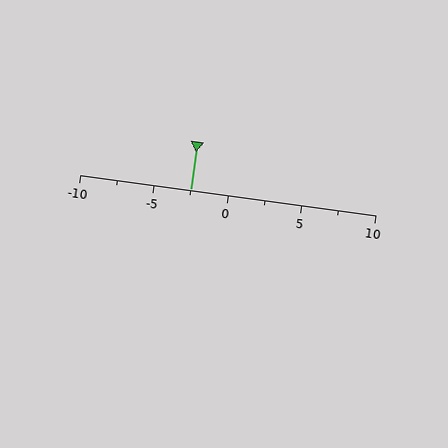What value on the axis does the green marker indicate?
The marker indicates approximately -2.5.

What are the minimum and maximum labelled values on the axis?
The axis runs from -10 to 10.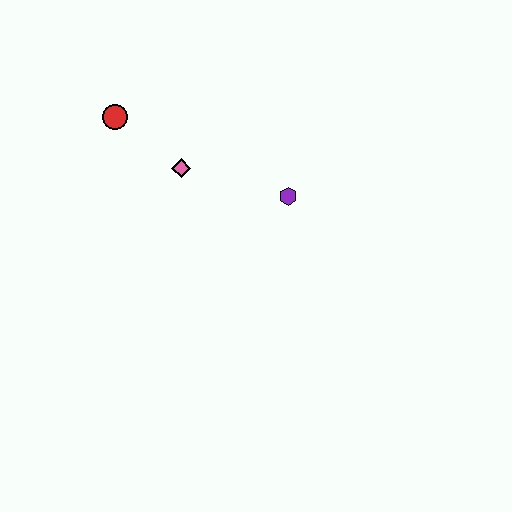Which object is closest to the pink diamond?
The red circle is closest to the pink diamond.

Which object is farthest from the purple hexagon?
The red circle is farthest from the purple hexagon.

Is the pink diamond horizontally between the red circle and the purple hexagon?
Yes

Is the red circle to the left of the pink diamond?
Yes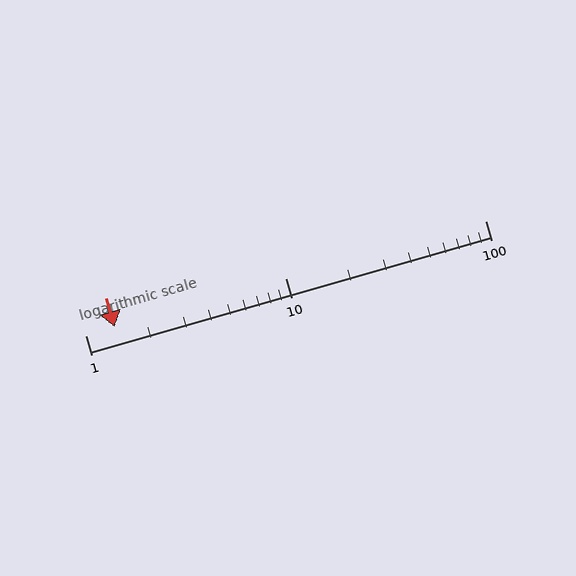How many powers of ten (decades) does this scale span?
The scale spans 2 decades, from 1 to 100.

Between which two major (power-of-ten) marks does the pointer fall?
The pointer is between 1 and 10.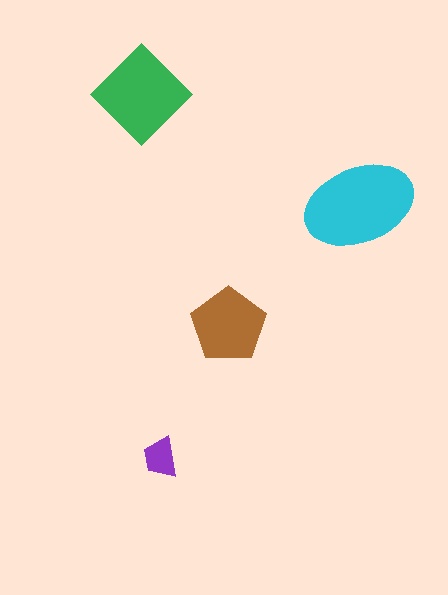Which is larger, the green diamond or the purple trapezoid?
The green diamond.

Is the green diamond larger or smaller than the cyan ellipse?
Smaller.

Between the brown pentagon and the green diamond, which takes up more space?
The green diamond.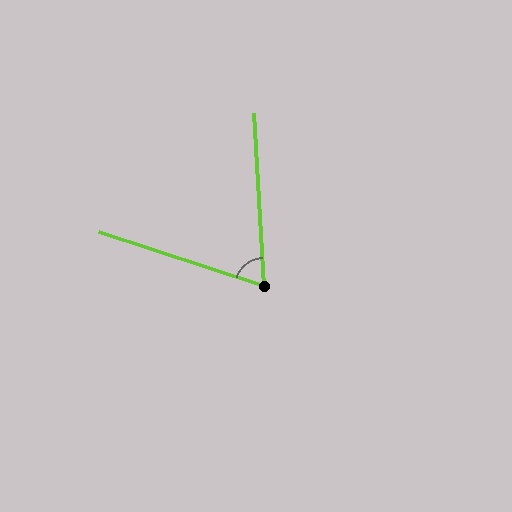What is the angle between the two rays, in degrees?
Approximately 68 degrees.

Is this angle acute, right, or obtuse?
It is acute.